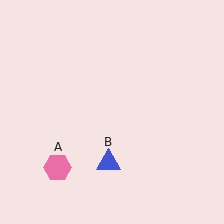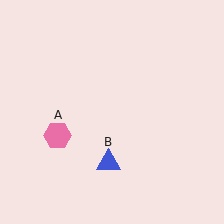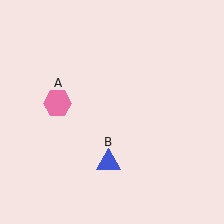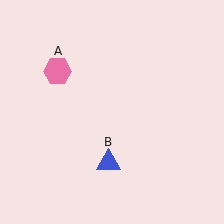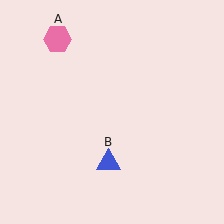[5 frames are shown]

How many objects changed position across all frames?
1 object changed position: pink hexagon (object A).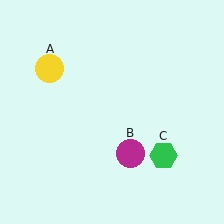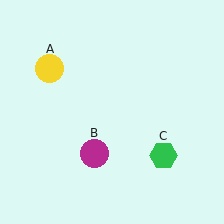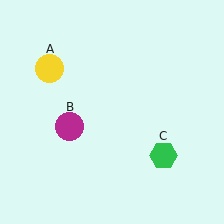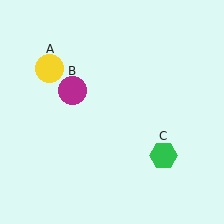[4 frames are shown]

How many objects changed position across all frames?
1 object changed position: magenta circle (object B).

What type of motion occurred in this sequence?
The magenta circle (object B) rotated clockwise around the center of the scene.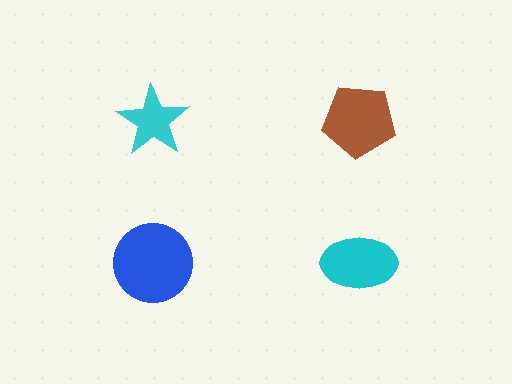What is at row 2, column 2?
A cyan ellipse.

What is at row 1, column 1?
A cyan star.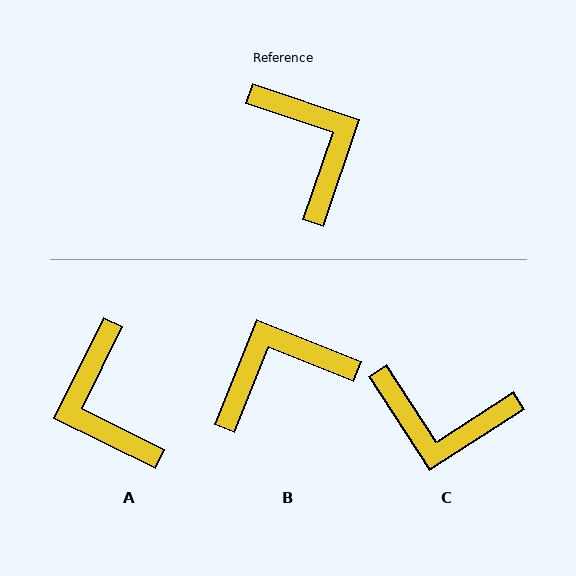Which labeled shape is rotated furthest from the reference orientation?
A, about 173 degrees away.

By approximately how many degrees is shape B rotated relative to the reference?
Approximately 87 degrees counter-clockwise.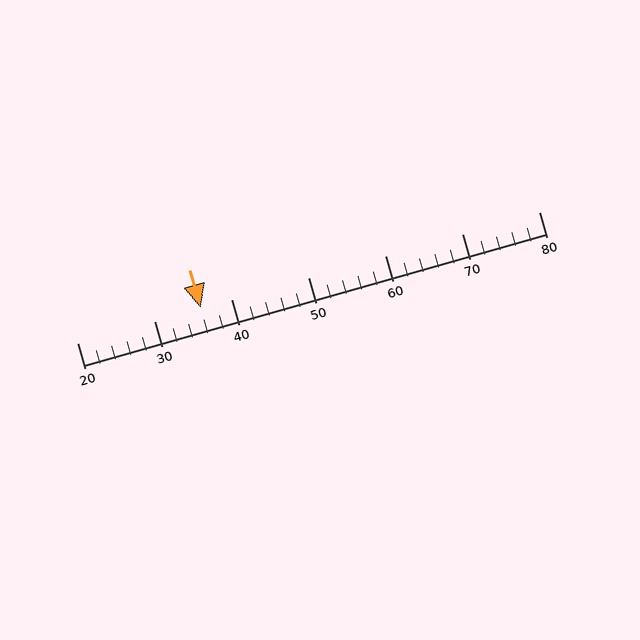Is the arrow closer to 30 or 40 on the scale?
The arrow is closer to 40.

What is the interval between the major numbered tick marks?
The major tick marks are spaced 10 units apart.